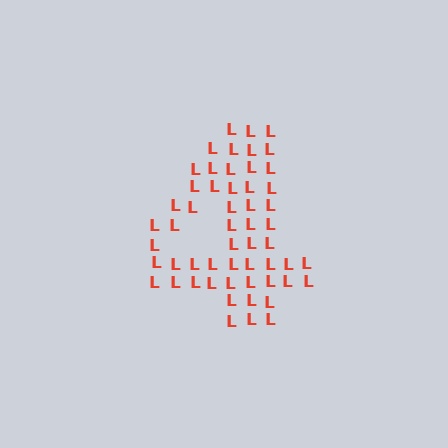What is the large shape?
The large shape is the digit 4.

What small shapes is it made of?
It is made of small letter L's.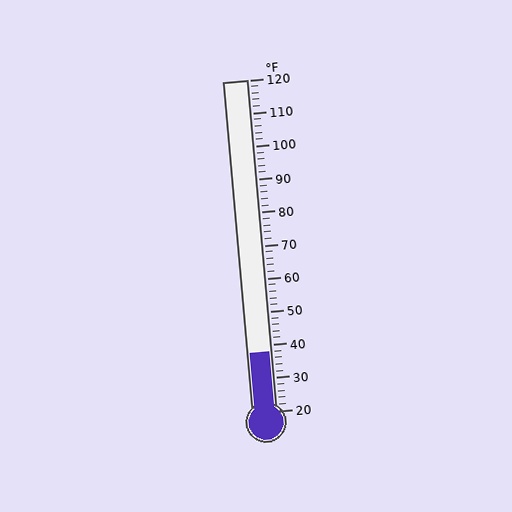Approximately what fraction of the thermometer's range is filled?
The thermometer is filled to approximately 20% of its range.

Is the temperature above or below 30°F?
The temperature is above 30°F.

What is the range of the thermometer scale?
The thermometer scale ranges from 20°F to 120°F.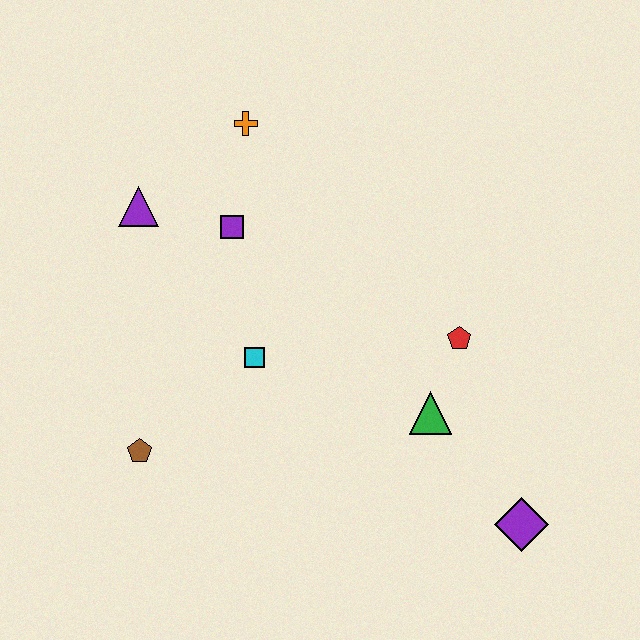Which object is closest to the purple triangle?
The purple square is closest to the purple triangle.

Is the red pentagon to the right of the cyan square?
Yes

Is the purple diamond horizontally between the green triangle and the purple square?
No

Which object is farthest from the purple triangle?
The purple diamond is farthest from the purple triangle.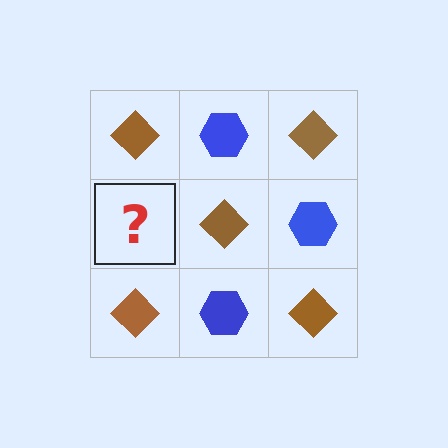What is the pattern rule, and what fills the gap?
The rule is that it alternates brown diamond and blue hexagon in a checkerboard pattern. The gap should be filled with a blue hexagon.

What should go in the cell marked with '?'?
The missing cell should contain a blue hexagon.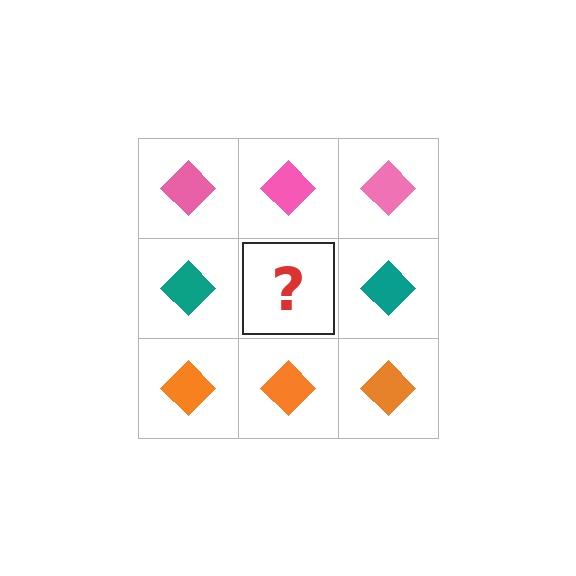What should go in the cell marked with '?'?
The missing cell should contain a teal diamond.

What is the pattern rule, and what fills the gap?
The rule is that each row has a consistent color. The gap should be filled with a teal diamond.